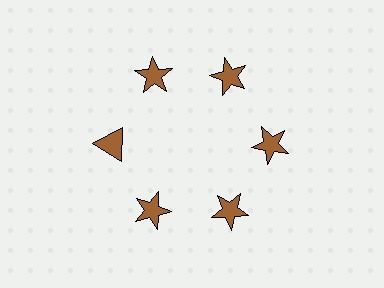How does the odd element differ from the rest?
It has a different shape: triangle instead of star.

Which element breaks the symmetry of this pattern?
The brown triangle at roughly the 9 o'clock position breaks the symmetry. All other shapes are brown stars.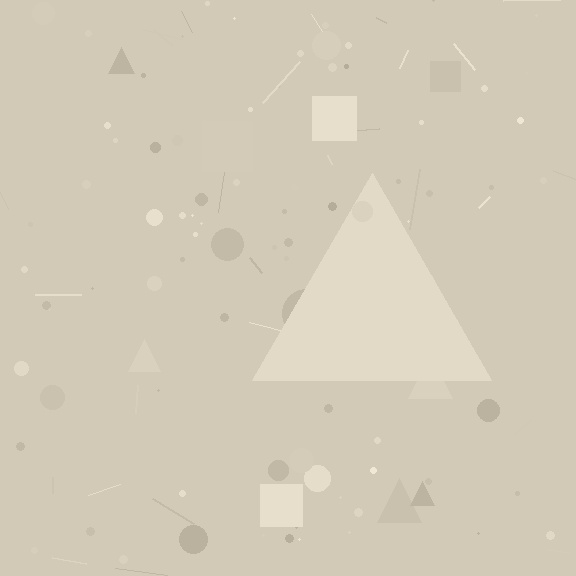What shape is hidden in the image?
A triangle is hidden in the image.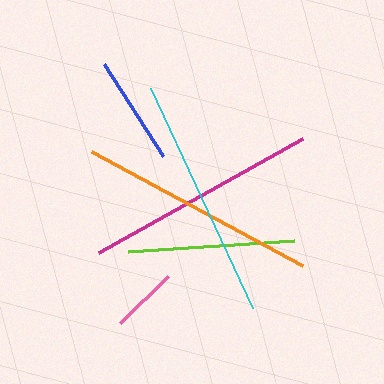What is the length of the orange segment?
The orange segment is approximately 240 pixels long.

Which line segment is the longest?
The cyan line is the longest at approximately 242 pixels.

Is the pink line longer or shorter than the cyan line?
The cyan line is longer than the pink line.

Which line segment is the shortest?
The pink line is the shortest at approximately 67 pixels.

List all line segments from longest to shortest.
From longest to shortest: cyan, orange, magenta, lime, blue, pink.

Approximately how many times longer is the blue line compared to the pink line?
The blue line is approximately 1.6 times the length of the pink line.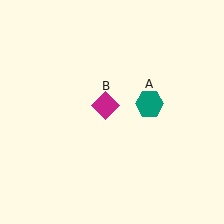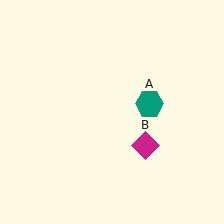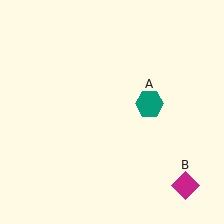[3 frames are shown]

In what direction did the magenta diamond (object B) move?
The magenta diamond (object B) moved down and to the right.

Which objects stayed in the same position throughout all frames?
Teal hexagon (object A) remained stationary.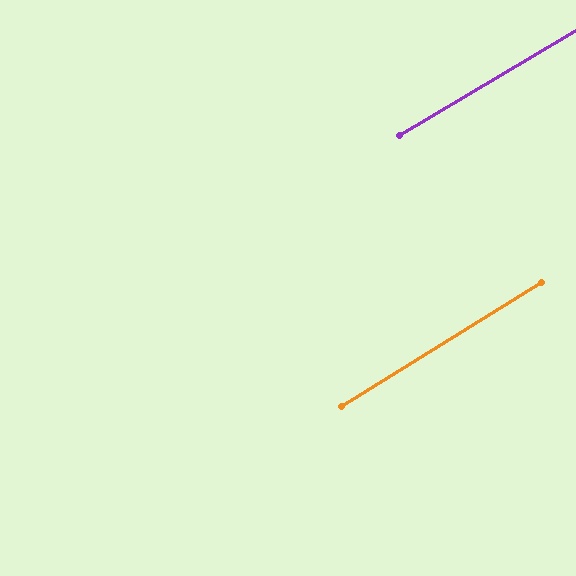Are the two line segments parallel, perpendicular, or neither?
Parallel — their directions differ by only 0.9°.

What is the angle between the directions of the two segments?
Approximately 1 degree.